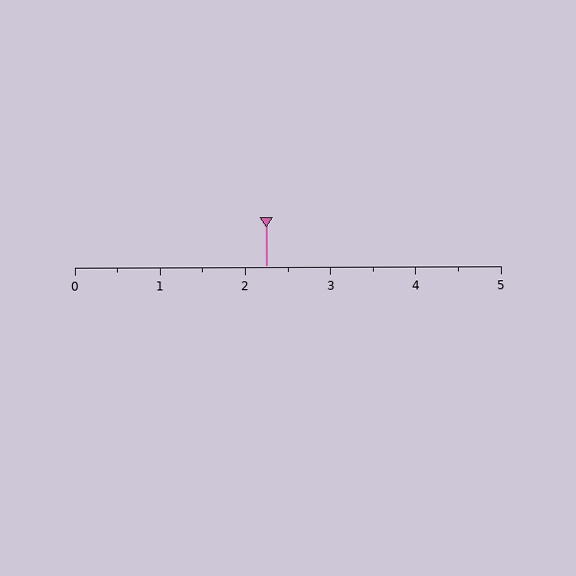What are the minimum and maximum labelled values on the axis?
The axis runs from 0 to 5.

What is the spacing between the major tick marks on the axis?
The major ticks are spaced 1 apart.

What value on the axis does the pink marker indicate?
The marker indicates approximately 2.2.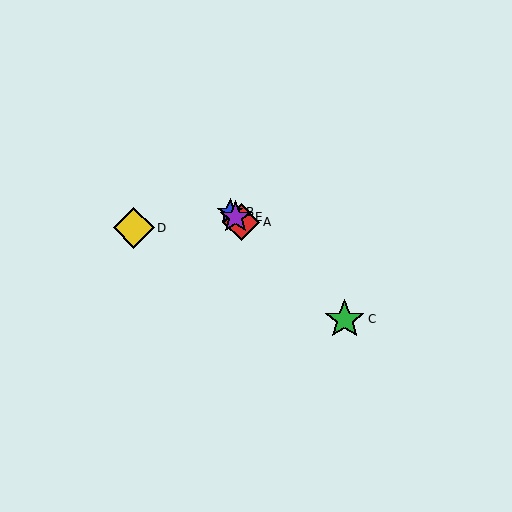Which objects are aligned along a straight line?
Objects A, B, C, E are aligned along a straight line.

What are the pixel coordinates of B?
Object B is at (230, 212).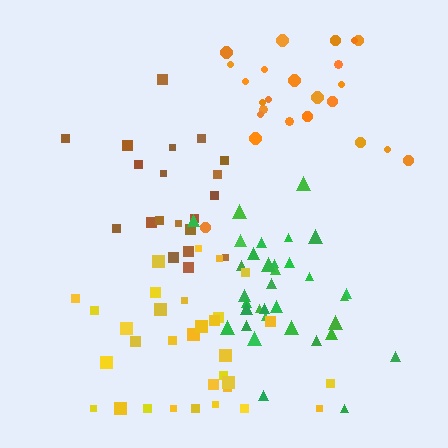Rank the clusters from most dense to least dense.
green, brown, yellow, orange.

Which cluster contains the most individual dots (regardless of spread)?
Green (34).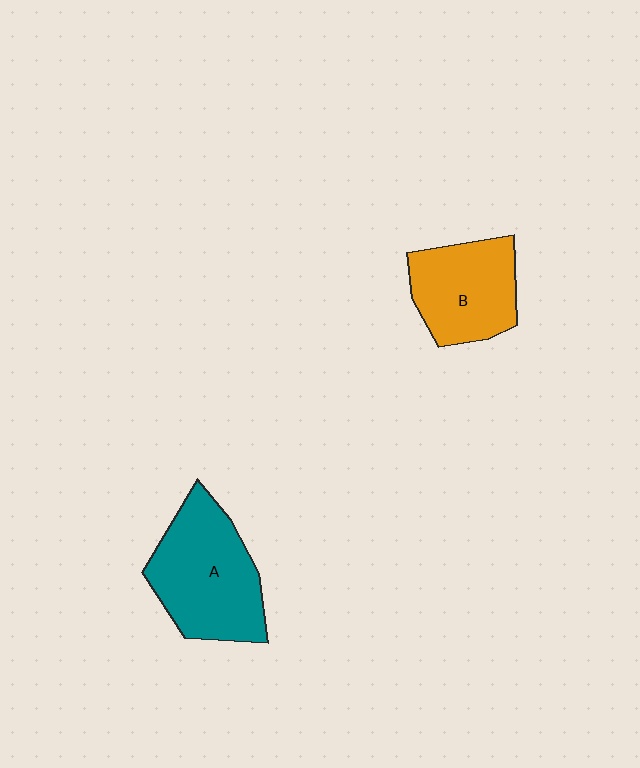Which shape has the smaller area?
Shape B (orange).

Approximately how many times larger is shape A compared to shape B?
Approximately 1.3 times.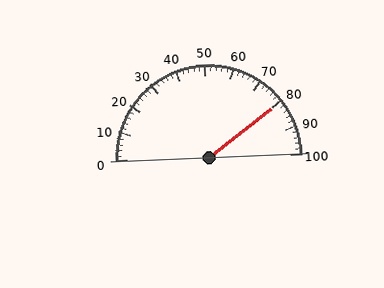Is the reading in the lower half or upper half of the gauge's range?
The reading is in the upper half of the range (0 to 100).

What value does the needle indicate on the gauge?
The needle indicates approximately 80.